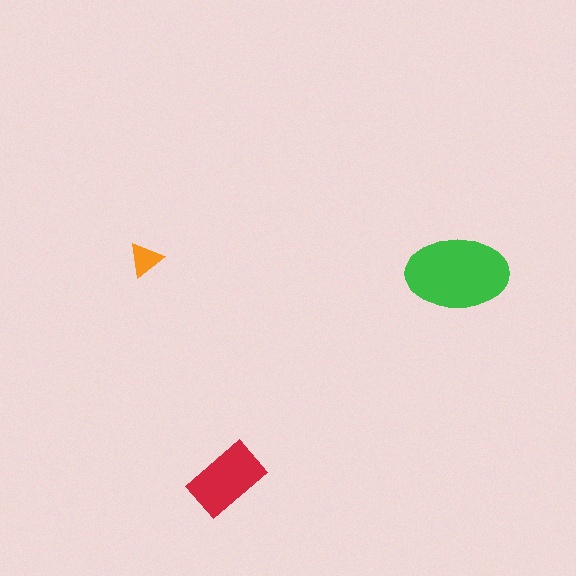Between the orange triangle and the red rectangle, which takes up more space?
The red rectangle.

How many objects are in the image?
There are 3 objects in the image.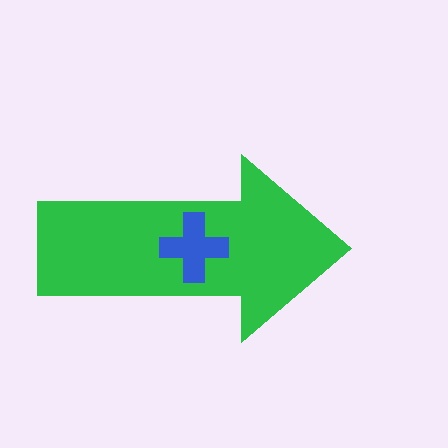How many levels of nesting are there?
2.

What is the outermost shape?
The green arrow.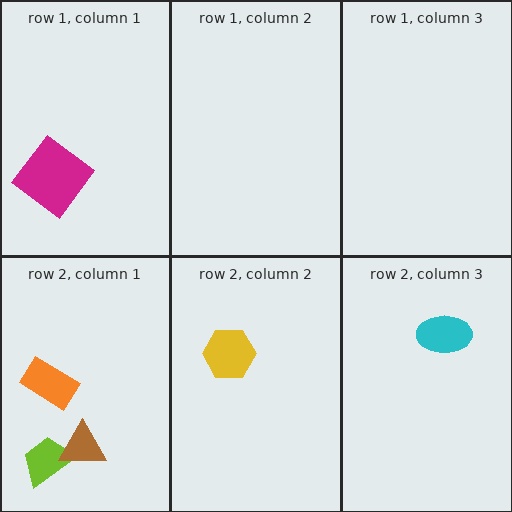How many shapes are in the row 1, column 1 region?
1.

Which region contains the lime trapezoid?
The row 2, column 1 region.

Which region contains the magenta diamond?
The row 1, column 1 region.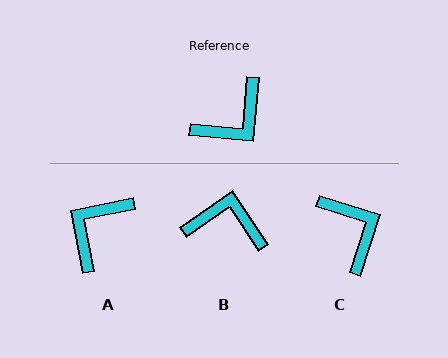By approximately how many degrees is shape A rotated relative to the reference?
Approximately 164 degrees clockwise.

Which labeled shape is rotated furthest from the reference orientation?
A, about 164 degrees away.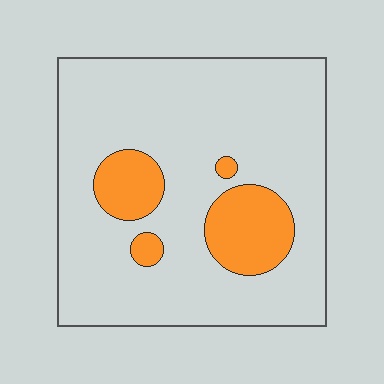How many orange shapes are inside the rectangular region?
4.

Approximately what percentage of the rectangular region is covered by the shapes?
Approximately 15%.